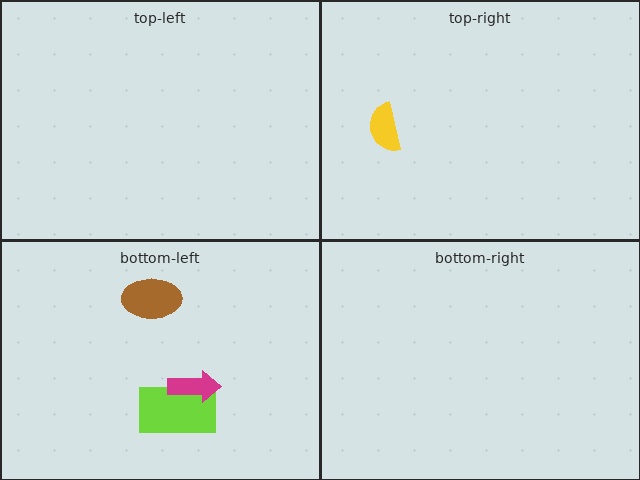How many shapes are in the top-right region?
1.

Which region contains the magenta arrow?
The bottom-left region.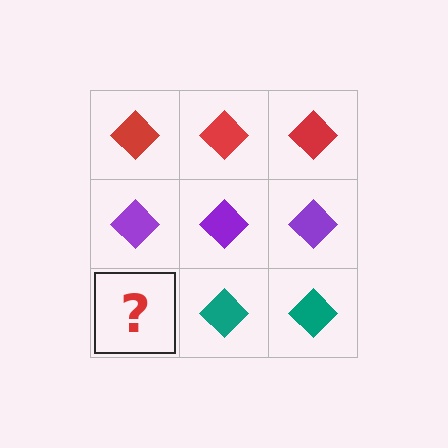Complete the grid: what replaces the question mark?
The question mark should be replaced with a teal diamond.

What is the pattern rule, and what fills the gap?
The rule is that each row has a consistent color. The gap should be filled with a teal diamond.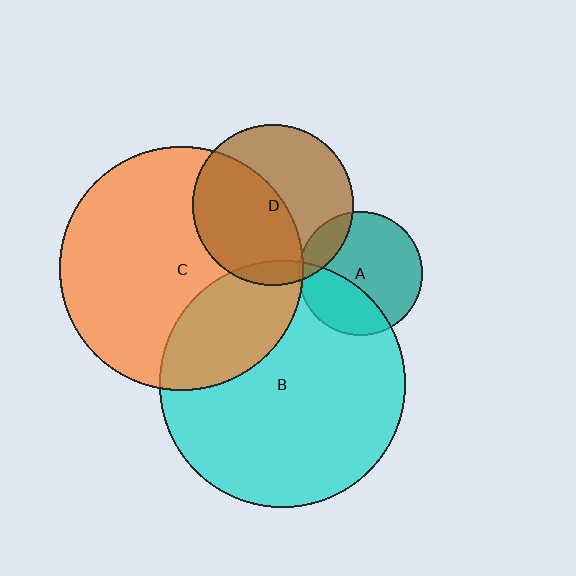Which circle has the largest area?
Circle B (cyan).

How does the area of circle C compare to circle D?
Approximately 2.3 times.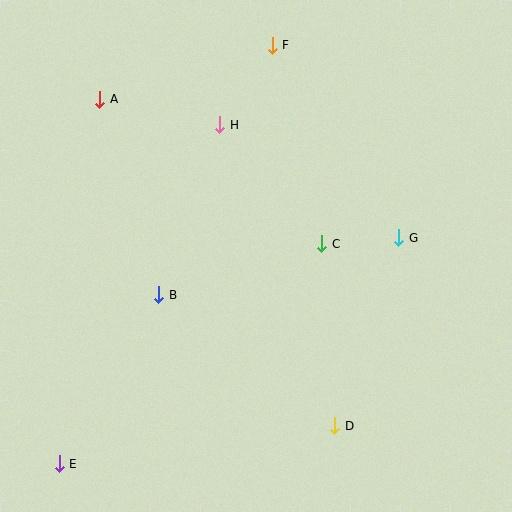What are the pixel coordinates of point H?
Point H is at (220, 125).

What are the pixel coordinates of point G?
Point G is at (399, 238).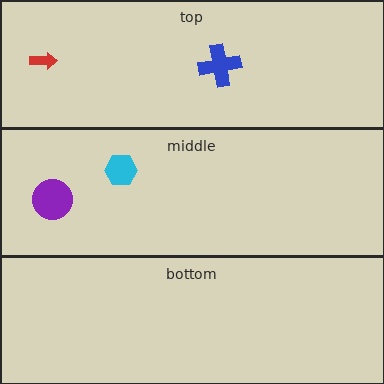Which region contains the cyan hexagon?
The middle region.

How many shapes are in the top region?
2.